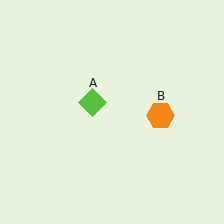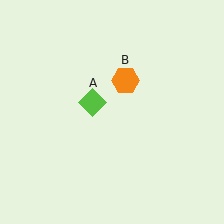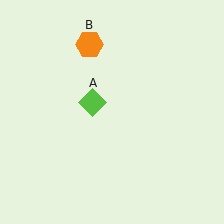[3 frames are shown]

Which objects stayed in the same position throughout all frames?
Lime diamond (object A) remained stationary.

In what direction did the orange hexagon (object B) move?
The orange hexagon (object B) moved up and to the left.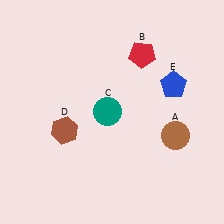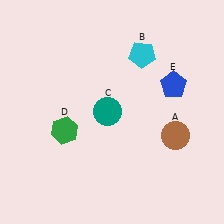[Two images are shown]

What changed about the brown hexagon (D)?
In Image 1, D is brown. In Image 2, it changed to green.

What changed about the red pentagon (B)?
In Image 1, B is red. In Image 2, it changed to cyan.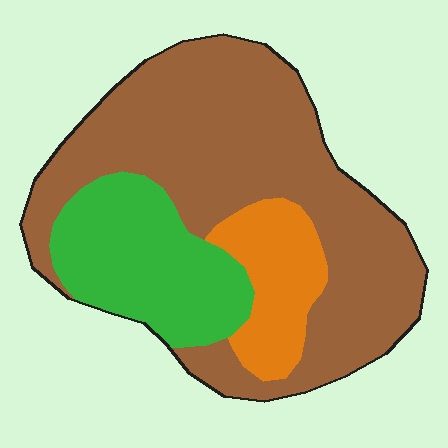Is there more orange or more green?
Green.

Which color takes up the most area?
Brown, at roughly 60%.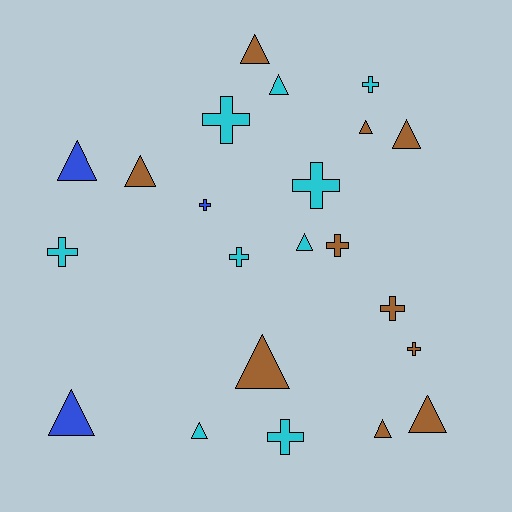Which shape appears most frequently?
Triangle, with 12 objects.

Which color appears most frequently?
Brown, with 10 objects.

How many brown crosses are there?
There are 3 brown crosses.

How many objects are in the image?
There are 22 objects.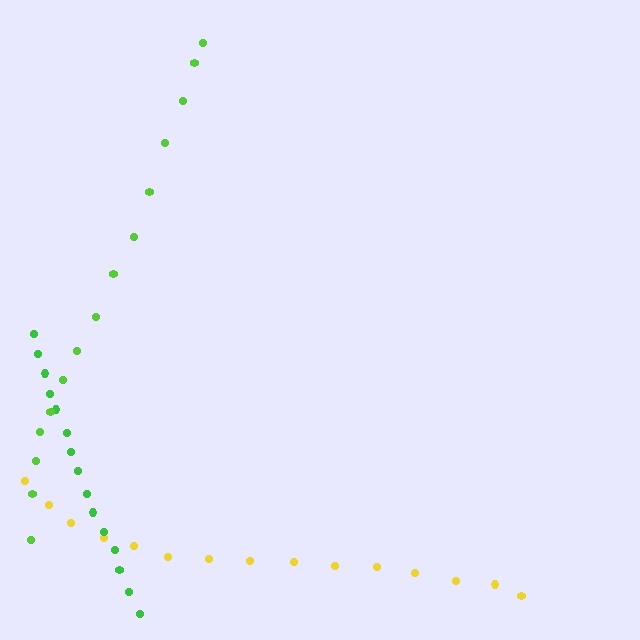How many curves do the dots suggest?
There are 3 distinct paths.